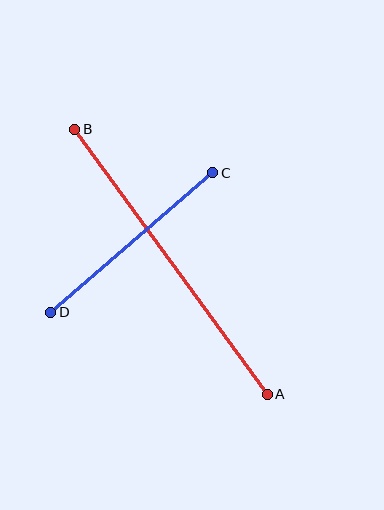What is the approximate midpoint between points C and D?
The midpoint is at approximately (132, 243) pixels.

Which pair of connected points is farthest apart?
Points A and B are farthest apart.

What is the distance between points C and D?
The distance is approximately 214 pixels.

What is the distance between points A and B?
The distance is approximately 327 pixels.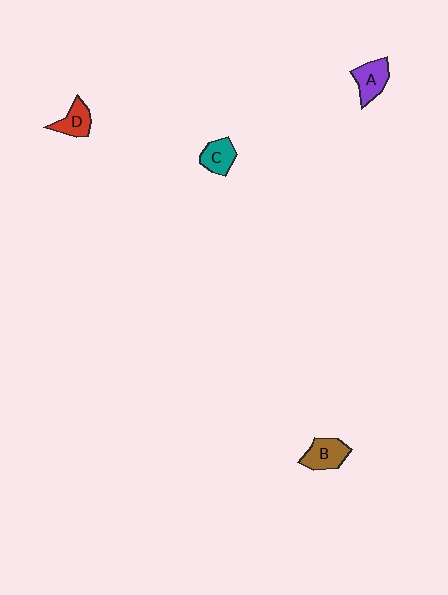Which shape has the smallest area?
Shape C (teal).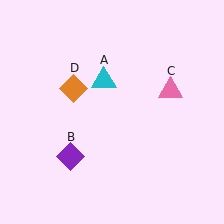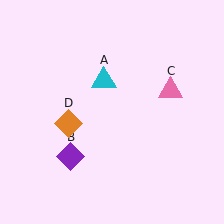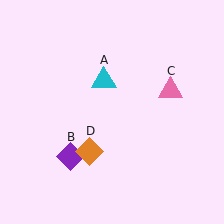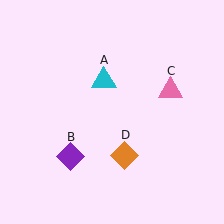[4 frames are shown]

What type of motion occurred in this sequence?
The orange diamond (object D) rotated counterclockwise around the center of the scene.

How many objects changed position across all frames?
1 object changed position: orange diamond (object D).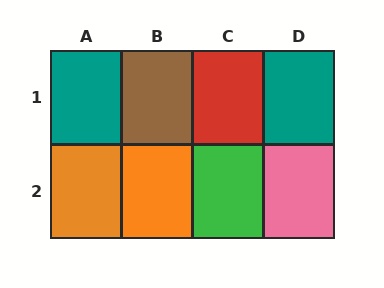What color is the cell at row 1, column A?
Teal.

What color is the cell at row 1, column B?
Brown.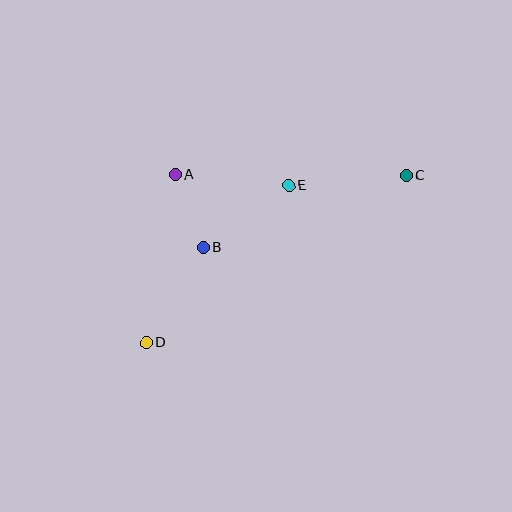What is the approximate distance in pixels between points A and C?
The distance between A and C is approximately 231 pixels.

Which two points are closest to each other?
Points A and B are closest to each other.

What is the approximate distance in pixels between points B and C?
The distance between B and C is approximately 216 pixels.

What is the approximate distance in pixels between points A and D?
The distance between A and D is approximately 171 pixels.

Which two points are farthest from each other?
Points C and D are farthest from each other.